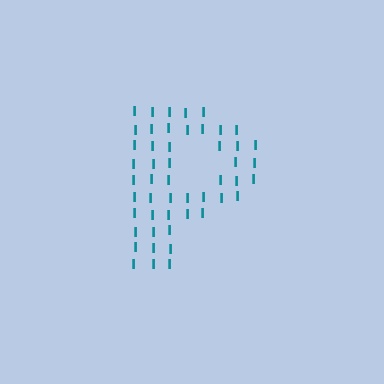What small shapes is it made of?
It is made of small letter I's.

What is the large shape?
The large shape is the letter P.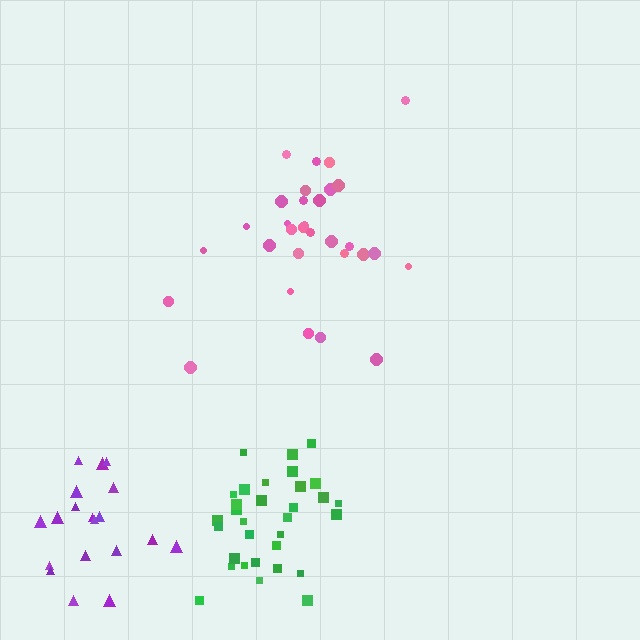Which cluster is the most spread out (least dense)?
Pink.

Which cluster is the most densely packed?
Green.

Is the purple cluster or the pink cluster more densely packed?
Purple.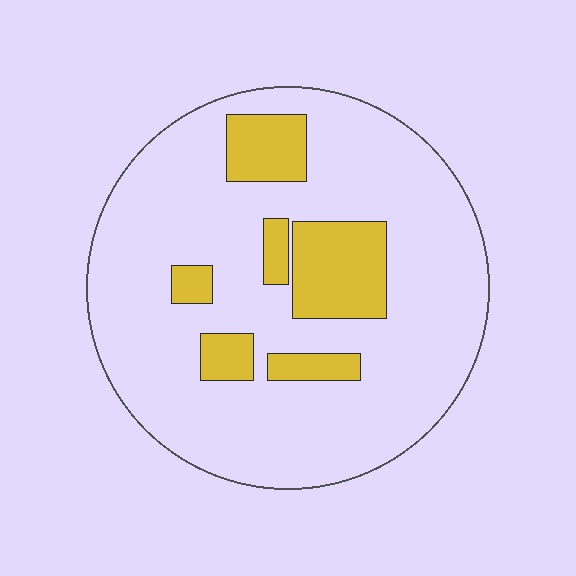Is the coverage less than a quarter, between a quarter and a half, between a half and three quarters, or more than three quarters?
Less than a quarter.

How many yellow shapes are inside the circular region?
6.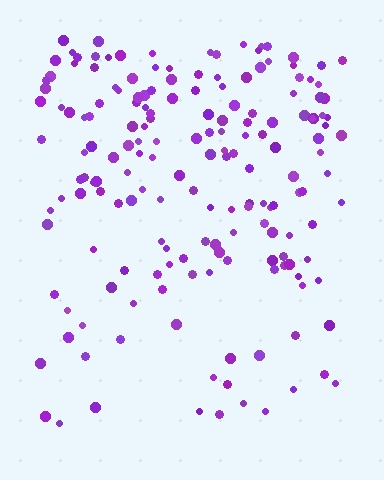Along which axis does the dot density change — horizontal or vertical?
Vertical.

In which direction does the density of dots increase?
From bottom to top, with the top side densest.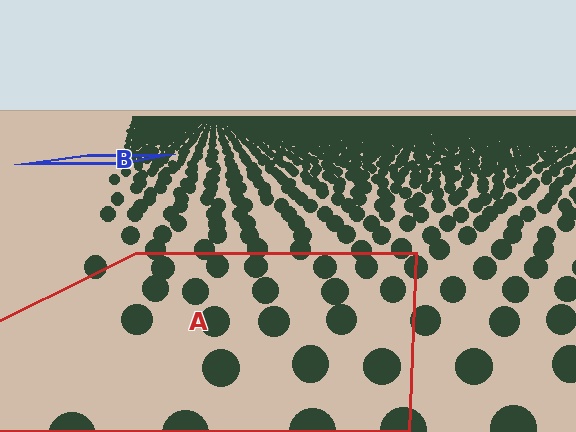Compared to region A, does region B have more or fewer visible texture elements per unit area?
Region B has more texture elements per unit area — they are packed more densely because it is farther away.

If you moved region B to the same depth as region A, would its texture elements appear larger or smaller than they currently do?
They would appear larger. At a closer depth, the same texture elements are projected at a bigger on-screen size.